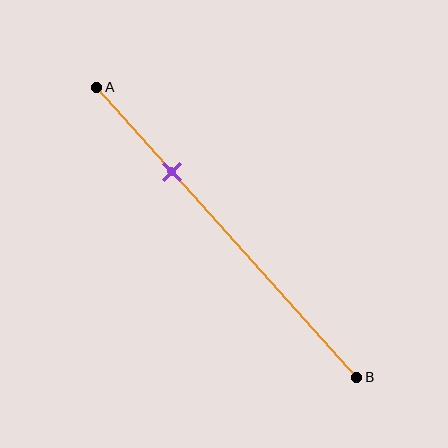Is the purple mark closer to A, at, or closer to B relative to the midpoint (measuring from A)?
The purple mark is closer to point A than the midpoint of segment AB.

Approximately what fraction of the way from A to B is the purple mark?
The purple mark is approximately 30% of the way from A to B.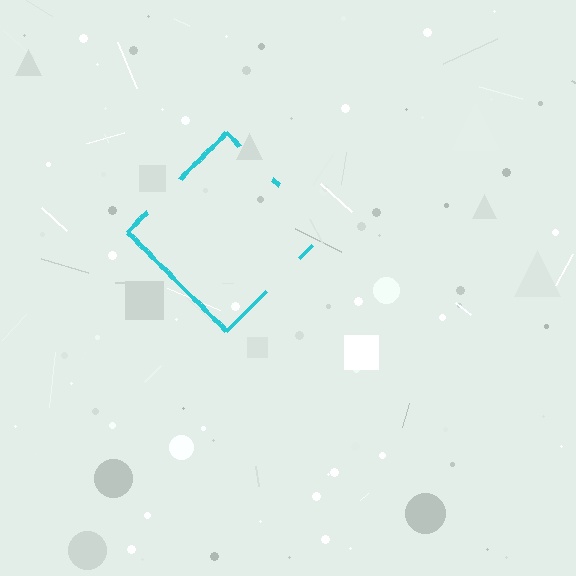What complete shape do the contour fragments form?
The contour fragments form a diamond.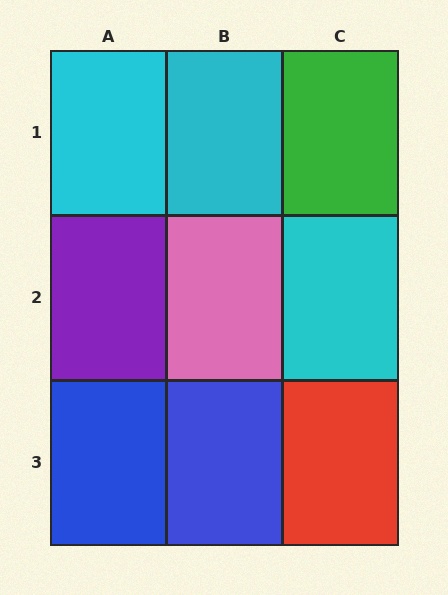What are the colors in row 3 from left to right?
Blue, blue, red.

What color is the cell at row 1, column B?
Cyan.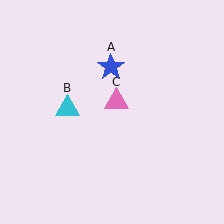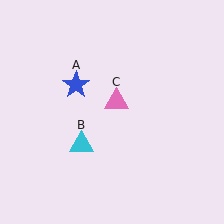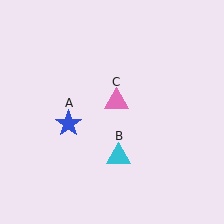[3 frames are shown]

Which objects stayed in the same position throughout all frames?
Pink triangle (object C) remained stationary.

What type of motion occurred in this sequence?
The blue star (object A), cyan triangle (object B) rotated counterclockwise around the center of the scene.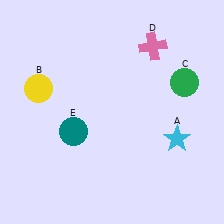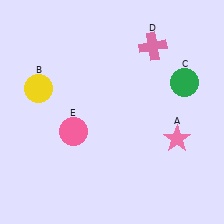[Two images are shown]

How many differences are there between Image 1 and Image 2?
There are 2 differences between the two images.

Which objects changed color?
A changed from cyan to pink. E changed from teal to pink.